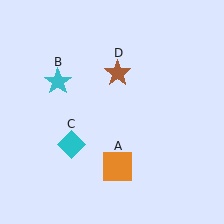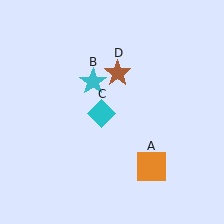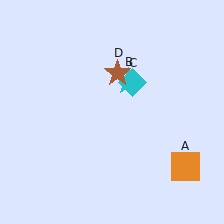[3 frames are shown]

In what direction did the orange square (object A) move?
The orange square (object A) moved right.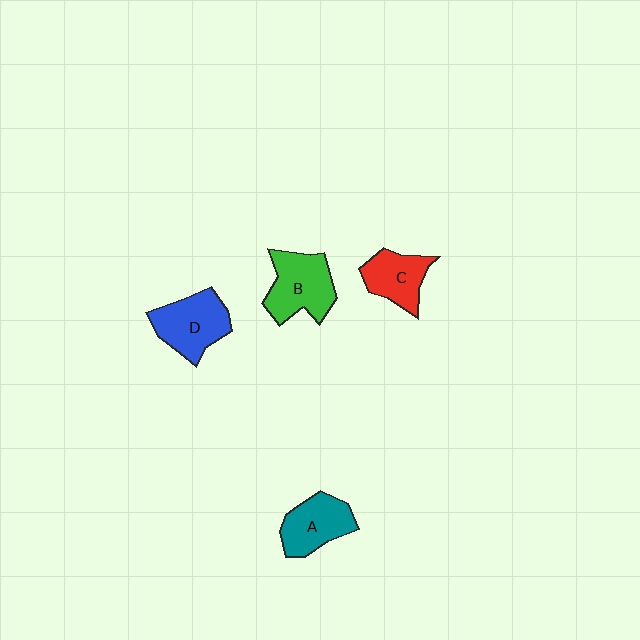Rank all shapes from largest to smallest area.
From largest to smallest: B (green), D (blue), A (teal), C (red).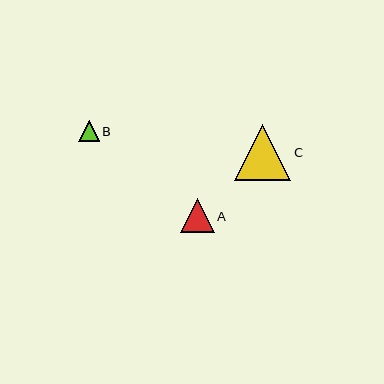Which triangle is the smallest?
Triangle B is the smallest with a size of approximately 20 pixels.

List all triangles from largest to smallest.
From largest to smallest: C, A, B.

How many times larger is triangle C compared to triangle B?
Triangle C is approximately 2.7 times the size of triangle B.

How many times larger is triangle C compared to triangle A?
Triangle C is approximately 1.6 times the size of triangle A.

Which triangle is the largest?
Triangle C is the largest with a size of approximately 56 pixels.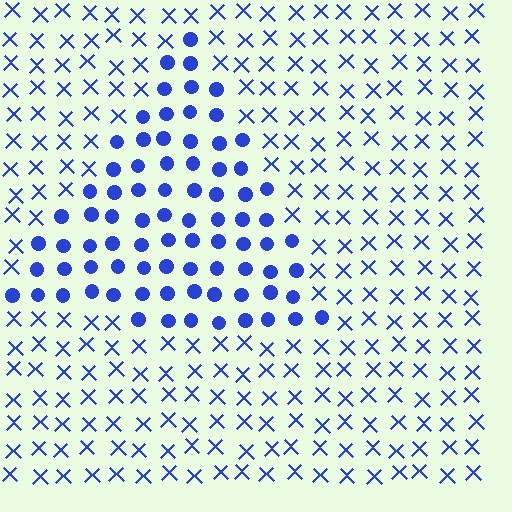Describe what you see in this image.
The image is filled with small blue elements arranged in a uniform grid. A triangle-shaped region contains circles, while the surrounding area contains X marks. The boundary is defined purely by the change in element shape.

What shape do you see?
I see a triangle.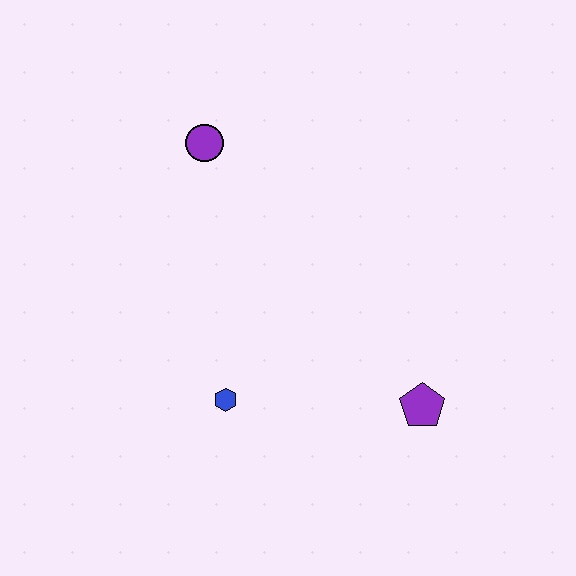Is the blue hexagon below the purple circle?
Yes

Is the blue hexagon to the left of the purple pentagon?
Yes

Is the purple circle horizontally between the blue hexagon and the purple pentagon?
No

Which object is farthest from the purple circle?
The purple pentagon is farthest from the purple circle.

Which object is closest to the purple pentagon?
The blue hexagon is closest to the purple pentagon.